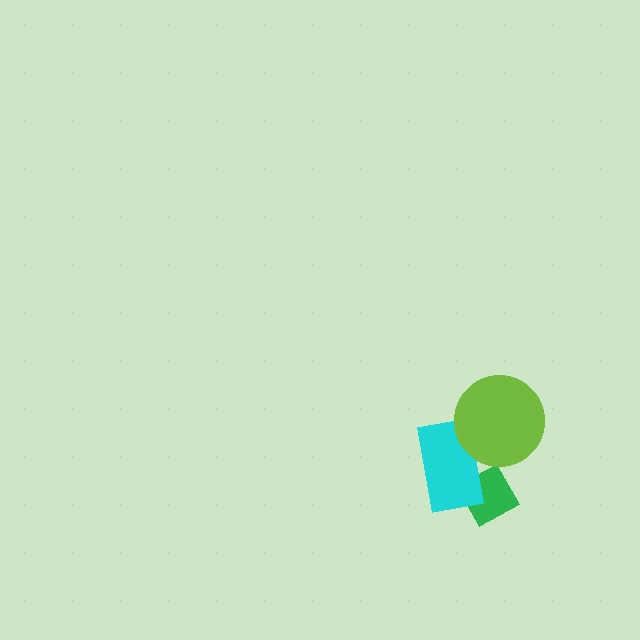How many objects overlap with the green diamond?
1 object overlaps with the green diamond.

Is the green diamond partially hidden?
Yes, it is partially covered by another shape.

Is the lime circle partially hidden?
No, no other shape covers it.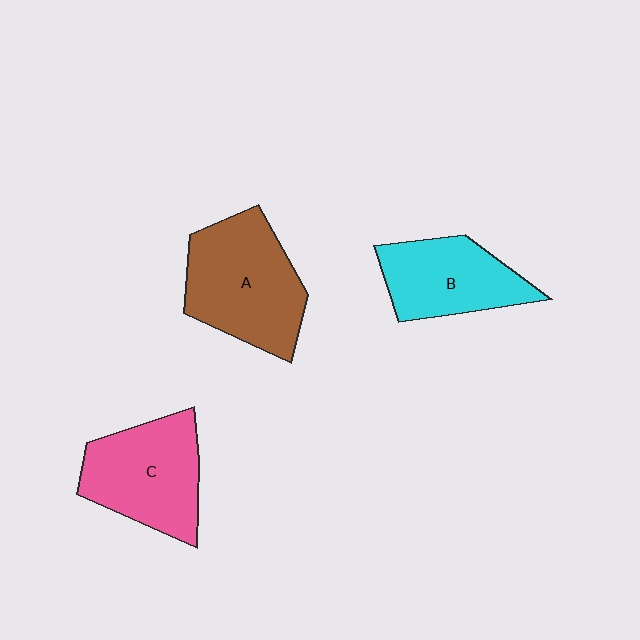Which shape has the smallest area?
Shape B (cyan).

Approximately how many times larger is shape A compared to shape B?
Approximately 1.3 times.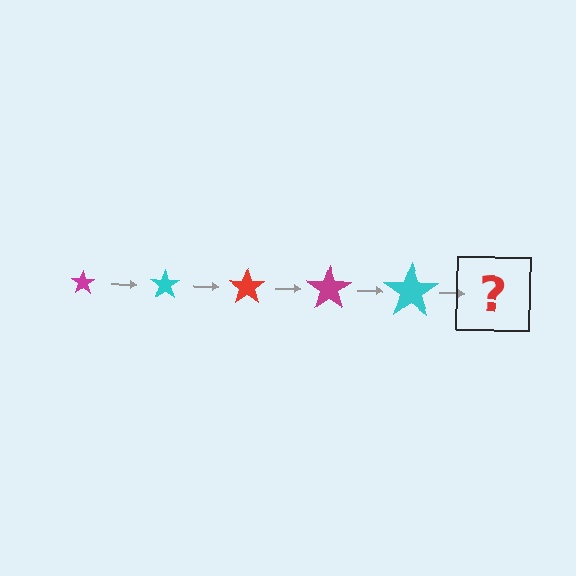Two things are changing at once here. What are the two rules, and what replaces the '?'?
The two rules are that the star grows larger each step and the color cycles through magenta, cyan, and red. The '?' should be a red star, larger than the previous one.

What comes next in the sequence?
The next element should be a red star, larger than the previous one.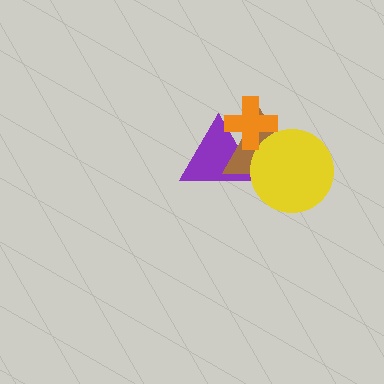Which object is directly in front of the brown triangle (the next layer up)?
The yellow circle is directly in front of the brown triangle.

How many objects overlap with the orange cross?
2 objects overlap with the orange cross.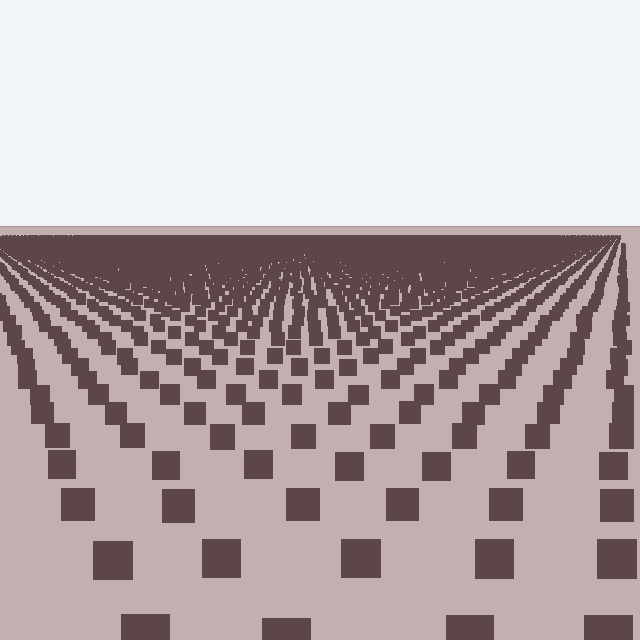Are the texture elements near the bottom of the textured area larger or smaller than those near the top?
Larger. Near the bottom, elements are closer to the viewer and appear at a bigger on-screen size.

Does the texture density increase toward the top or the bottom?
Density increases toward the top.